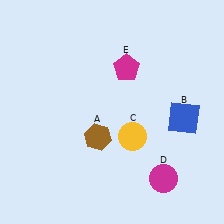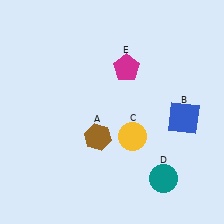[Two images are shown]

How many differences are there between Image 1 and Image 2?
There is 1 difference between the two images.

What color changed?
The circle (D) changed from magenta in Image 1 to teal in Image 2.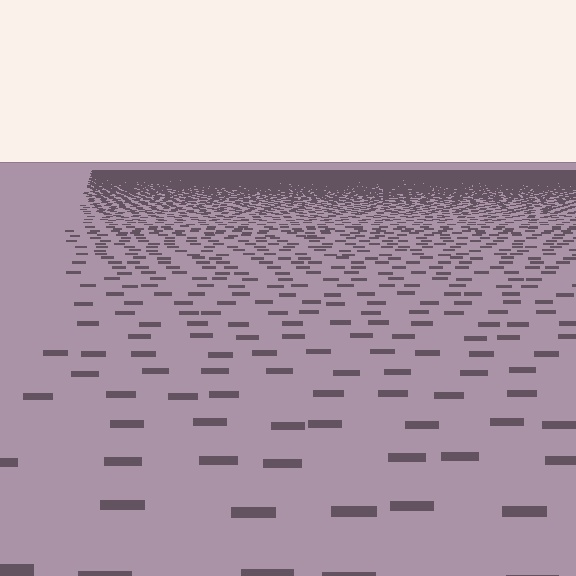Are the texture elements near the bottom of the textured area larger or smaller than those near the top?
Larger. Near the bottom, elements are closer to the viewer and appear at a bigger on-screen size.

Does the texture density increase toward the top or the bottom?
Density increases toward the top.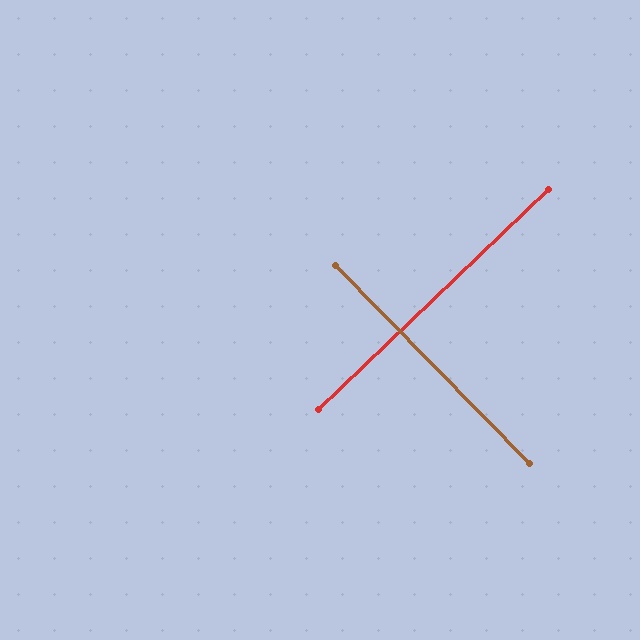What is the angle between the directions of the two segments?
Approximately 89 degrees.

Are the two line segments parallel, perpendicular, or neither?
Perpendicular — they meet at approximately 89°.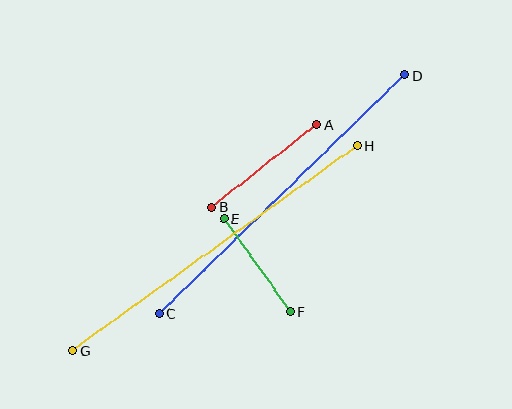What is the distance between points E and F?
The distance is approximately 114 pixels.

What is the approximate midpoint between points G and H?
The midpoint is at approximately (215, 248) pixels.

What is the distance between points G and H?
The distance is approximately 350 pixels.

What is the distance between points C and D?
The distance is approximately 342 pixels.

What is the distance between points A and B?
The distance is approximately 134 pixels.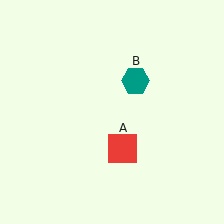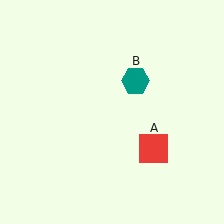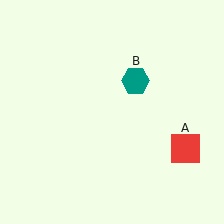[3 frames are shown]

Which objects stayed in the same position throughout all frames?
Teal hexagon (object B) remained stationary.